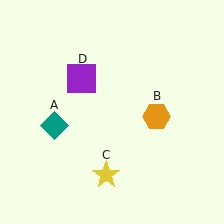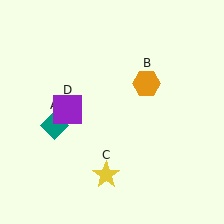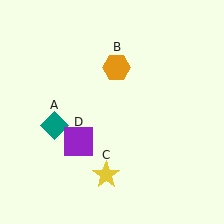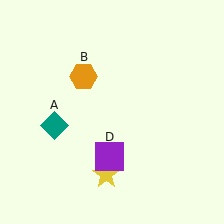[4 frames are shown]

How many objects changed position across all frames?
2 objects changed position: orange hexagon (object B), purple square (object D).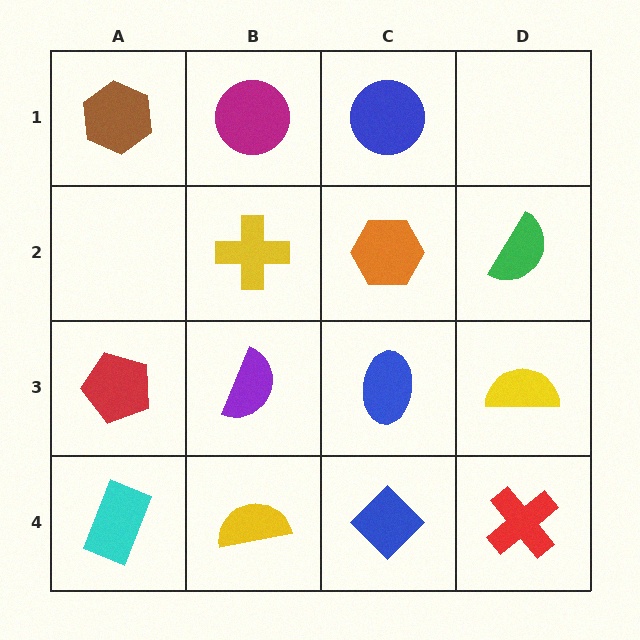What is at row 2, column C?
An orange hexagon.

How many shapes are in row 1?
3 shapes.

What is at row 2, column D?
A green semicircle.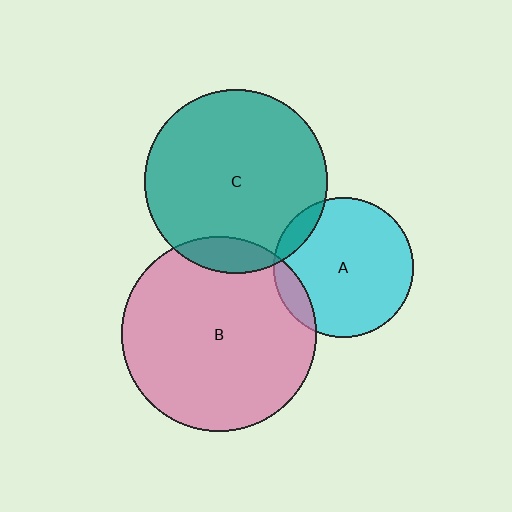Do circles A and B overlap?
Yes.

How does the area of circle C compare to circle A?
Approximately 1.7 times.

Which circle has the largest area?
Circle B (pink).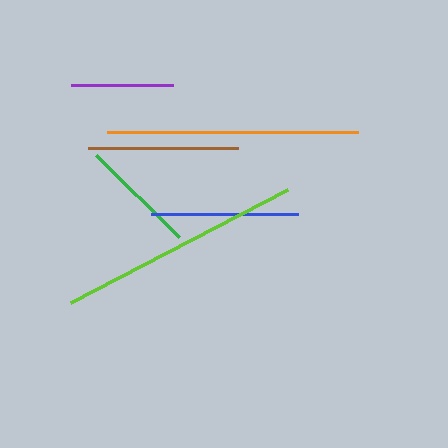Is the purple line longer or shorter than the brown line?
The brown line is longer than the purple line.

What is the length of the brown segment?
The brown segment is approximately 150 pixels long.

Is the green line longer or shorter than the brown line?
The brown line is longer than the green line.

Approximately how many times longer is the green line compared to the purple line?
The green line is approximately 1.1 times the length of the purple line.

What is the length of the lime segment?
The lime segment is approximately 245 pixels long.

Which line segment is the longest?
The orange line is the longest at approximately 251 pixels.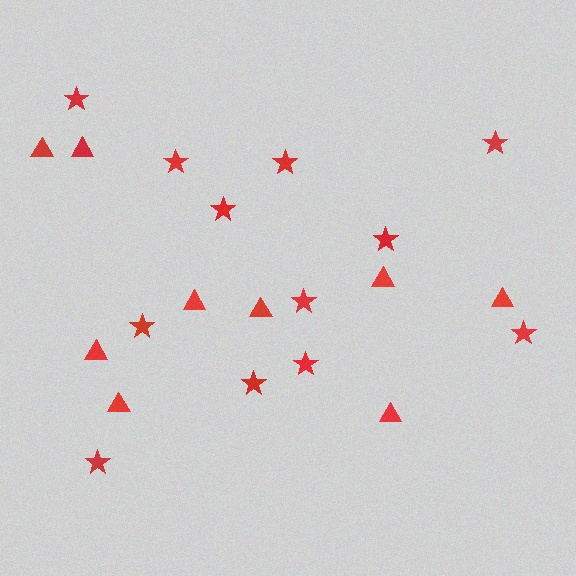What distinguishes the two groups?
There are 2 groups: one group of triangles (9) and one group of stars (12).